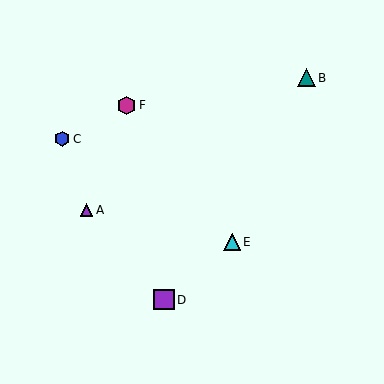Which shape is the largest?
The purple square (labeled D) is the largest.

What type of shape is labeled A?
Shape A is a purple triangle.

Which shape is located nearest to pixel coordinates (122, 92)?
The magenta hexagon (labeled F) at (126, 105) is nearest to that location.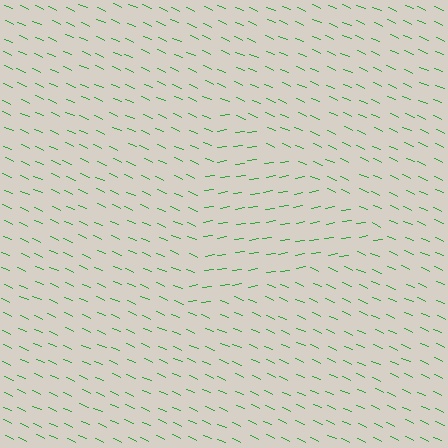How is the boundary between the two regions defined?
The boundary is defined purely by a change in line orientation (approximately 33 degrees difference). All lines are the same color and thickness.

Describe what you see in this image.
The image is filled with small green line segments. A triangle region in the image has lines oriented differently from the surrounding lines, creating a visible texture boundary.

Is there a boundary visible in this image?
Yes, there is a texture boundary formed by a change in line orientation.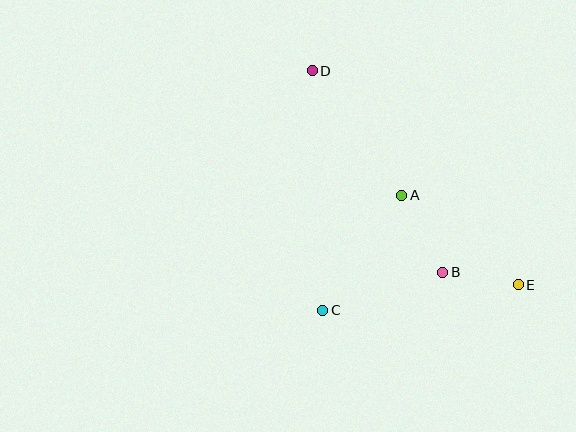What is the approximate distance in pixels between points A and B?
The distance between A and B is approximately 87 pixels.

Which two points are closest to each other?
Points B and E are closest to each other.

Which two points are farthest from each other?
Points D and E are farthest from each other.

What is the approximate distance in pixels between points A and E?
The distance between A and E is approximately 147 pixels.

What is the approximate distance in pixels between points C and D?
The distance between C and D is approximately 240 pixels.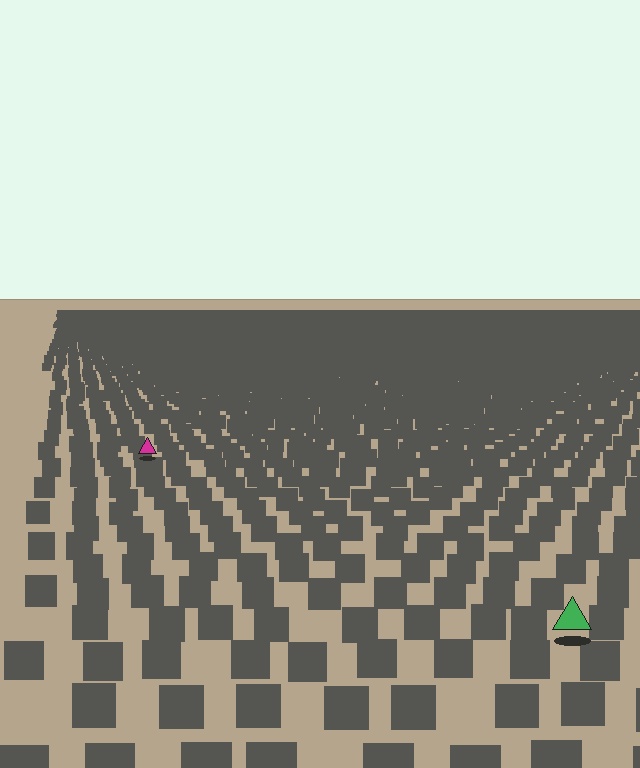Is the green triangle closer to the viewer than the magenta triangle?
Yes. The green triangle is closer — you can tell from the texture gradient: the ground texture is coarser near it.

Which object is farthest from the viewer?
The magenta triangle is farthest from the viewer. It appears smaller and the ground texture around it is denser.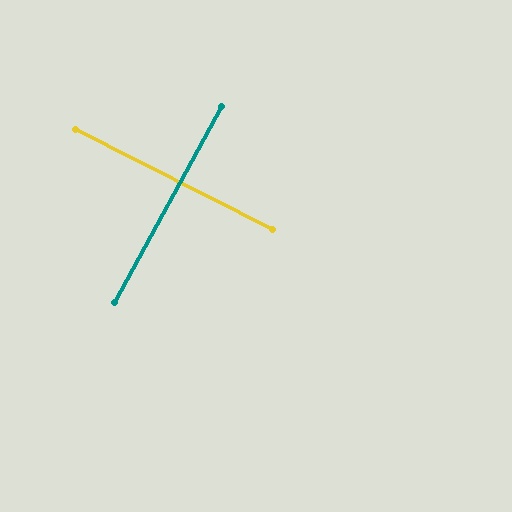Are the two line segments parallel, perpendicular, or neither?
Perpendicular — they meet at approximately 88°.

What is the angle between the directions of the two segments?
Approximately 88 degrees.